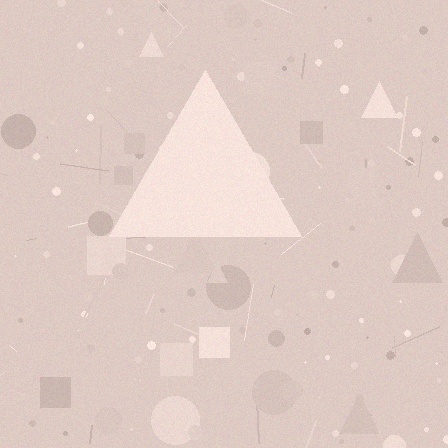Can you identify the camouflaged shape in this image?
The camouflaged shape is a triangle.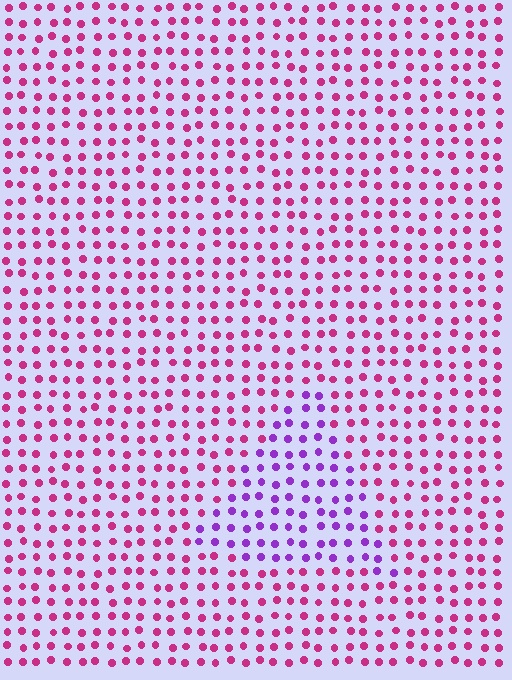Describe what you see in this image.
The image is filled with small magenta elements in a uniform arrangement. A triangle-shaped region is visible where the elements are tinted to a slightly different hue, forming a subtle color boundary.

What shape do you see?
I see a triangle.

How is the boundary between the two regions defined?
The boundary is defined purely by a slight shift in hue (about 46 degrees). Spacing, size, and orientation are identical on both sides.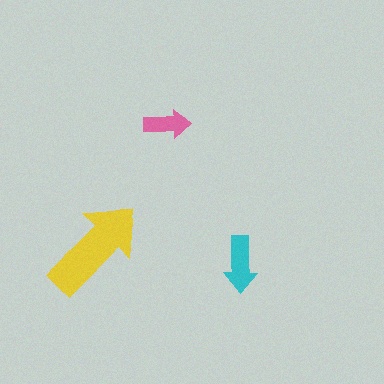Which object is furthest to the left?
The yellow arrow is leftmost.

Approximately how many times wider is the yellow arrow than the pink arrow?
About 2 times wider.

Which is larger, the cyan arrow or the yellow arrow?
The yellow one.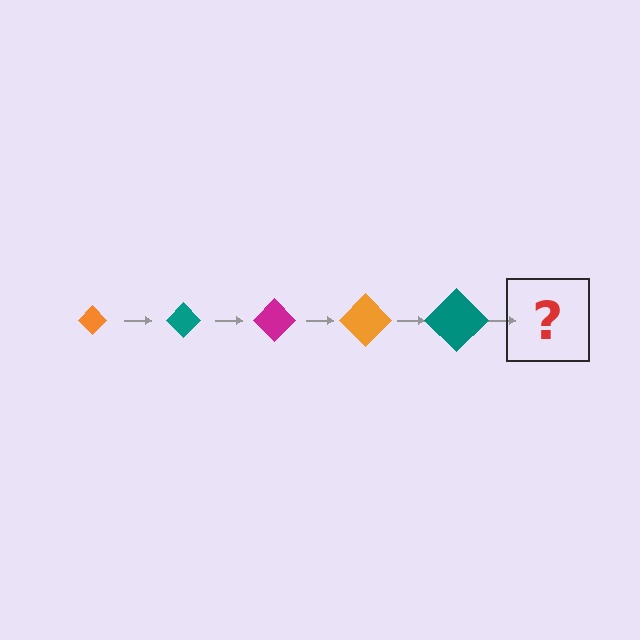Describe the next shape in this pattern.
It should be a magenta diamond, larger than the previous one.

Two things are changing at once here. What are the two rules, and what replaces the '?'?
The two rules are that the diamond grows larger each step and the color cycles through orange, teal, and magenta. The '?' should be a magenta diamond, larger than the previous one.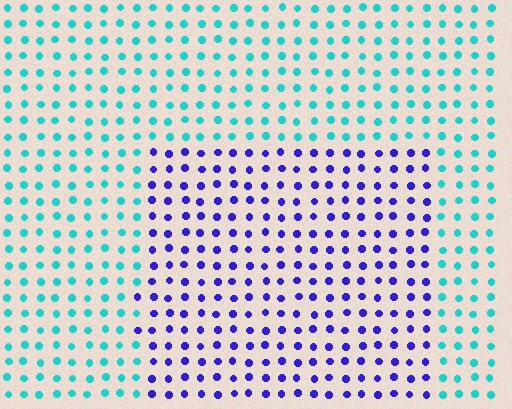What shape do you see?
I see a rectangle.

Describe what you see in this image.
The image is filled with small cyan elements in a uniform arrangement. A rectangle-shaped region is visible where the elements are tinted to a slightly different hue, forming a subtle color boundary.